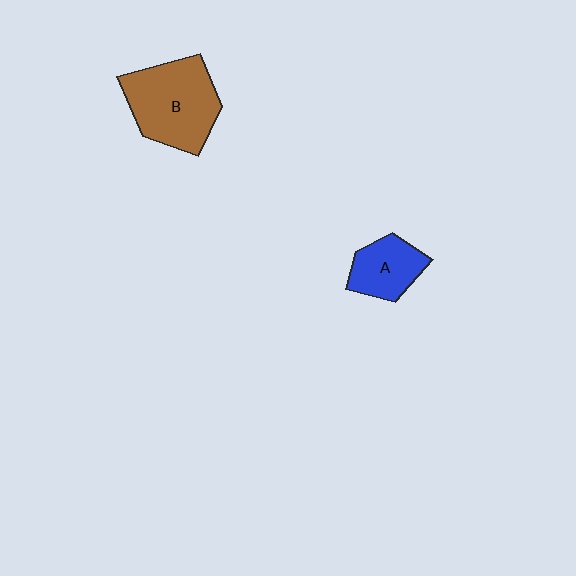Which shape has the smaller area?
Shape A (blue).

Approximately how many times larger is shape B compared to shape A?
Approximately 1.8 times.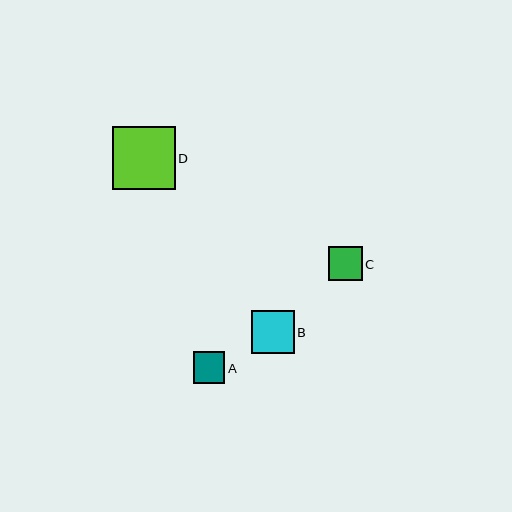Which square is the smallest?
Square A is the smallest with a size of approximately 32 pixels.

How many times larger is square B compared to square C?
Square B is approximately 1.3 times the size of square C.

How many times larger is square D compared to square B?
Square D is approximately 1.4 times the size of square B.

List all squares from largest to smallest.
From largest to smallest: D, B, C, A.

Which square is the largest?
Square D is the largest with a size of approximately 62 pixels.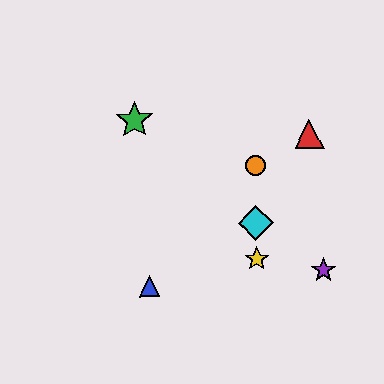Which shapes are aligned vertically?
The yellow star, the orange circle, the cyan diamond are aligned vertically.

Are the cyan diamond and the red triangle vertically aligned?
No, the cyan diamond is at x≈256 and the red triangle is at x≈309.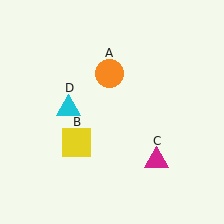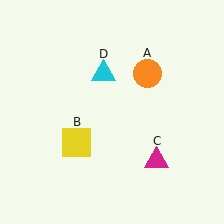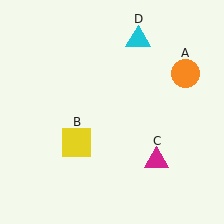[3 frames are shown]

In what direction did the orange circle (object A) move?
The orange circle (object A) moved right.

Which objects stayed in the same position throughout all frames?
Yellow square (object B) and magenta triangle (object C) remained stationary.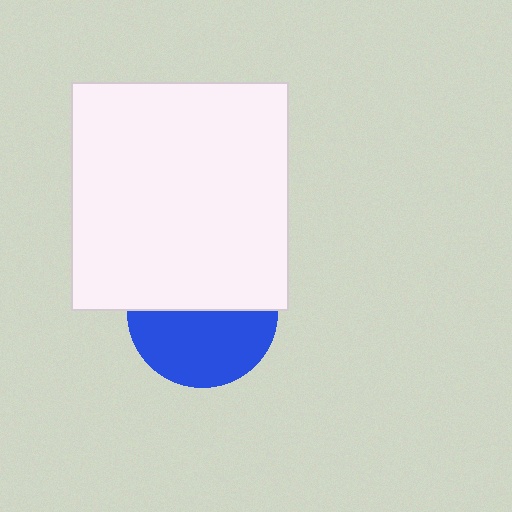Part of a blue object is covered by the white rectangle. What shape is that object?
It is a circle.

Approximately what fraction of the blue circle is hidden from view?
Roughly 49% of the blue circle is hidden behind the white rectangle.